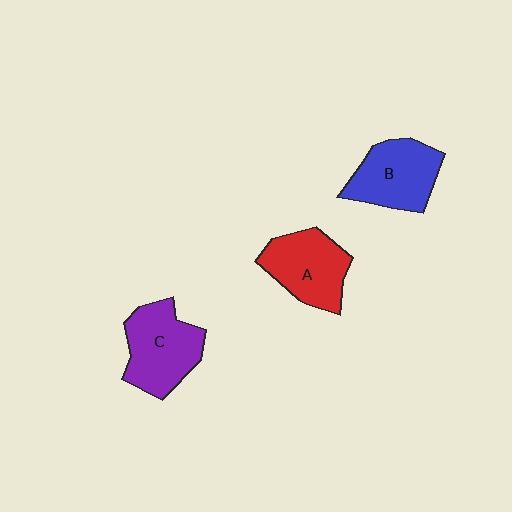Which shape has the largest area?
Shape C (purple).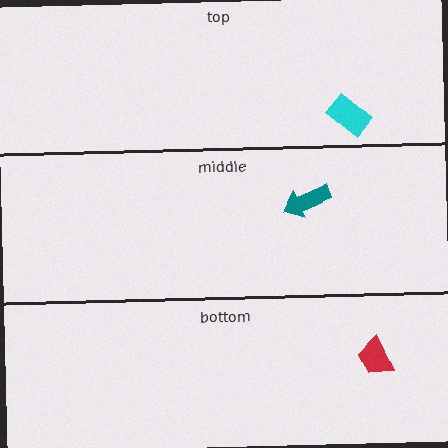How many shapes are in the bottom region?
1.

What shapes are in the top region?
The cyan rectangle.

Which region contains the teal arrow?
The middle region.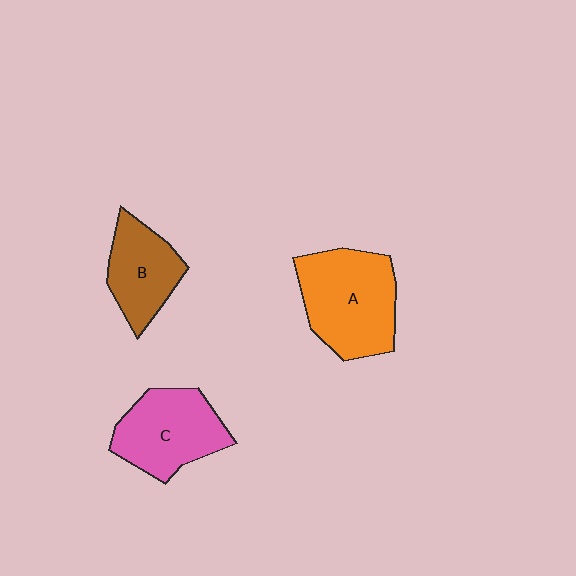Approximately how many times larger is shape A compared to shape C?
Approximately 1.2 times.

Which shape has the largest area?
Shape A (orange).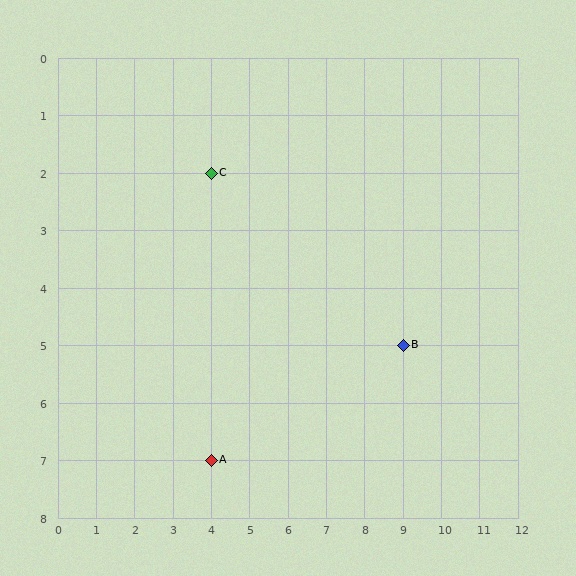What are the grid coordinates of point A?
Point A is at grid coordinates (4, 7).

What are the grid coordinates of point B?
Point B is at grid coordinates (9, 5).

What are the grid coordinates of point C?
Point C is at grid coordinates (4, 2).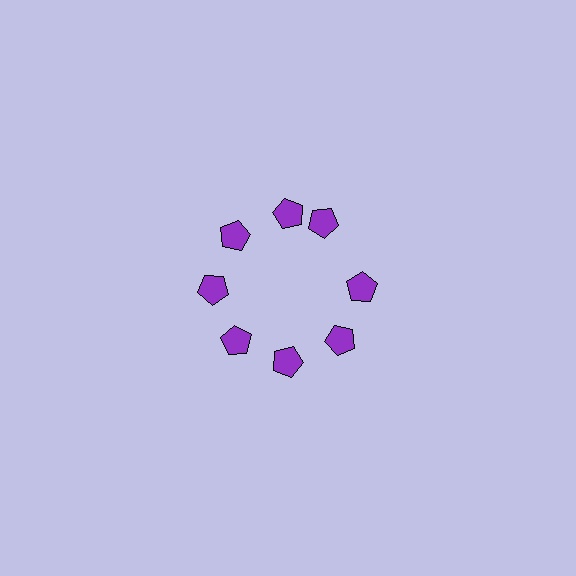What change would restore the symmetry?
The symmetry would be restored by rotating it back into even spacing with its neighbors so that all 8 pentagons sit at equal angles and equal distance from the center.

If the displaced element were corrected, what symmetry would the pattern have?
It would have 8-fold rotational symmetry — the pattern would map onto itself every 45 degrees.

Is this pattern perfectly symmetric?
No. The 8 purple pentagons are arranged in a ring, but one element near the 2 o'clock position is rotated out of alignment along the ring, breaking the 8-fold rotational symmetry.